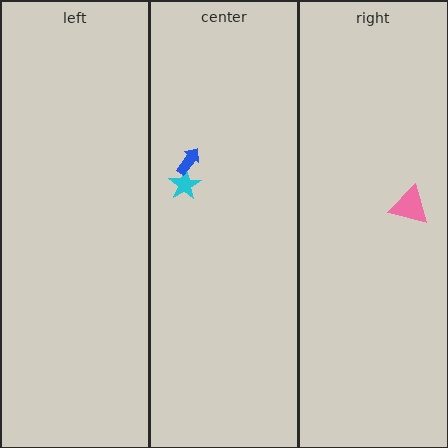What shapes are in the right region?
The pink triangle.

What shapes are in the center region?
The cyan star, the blue arrow.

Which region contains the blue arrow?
The center region.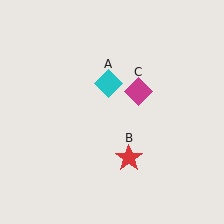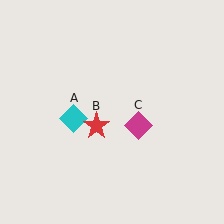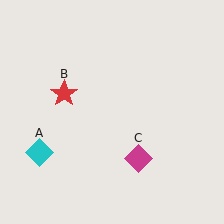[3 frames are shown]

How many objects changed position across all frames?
3 objects changed position: cyan diamond (object A), red star (object B), magenta diamond (object C).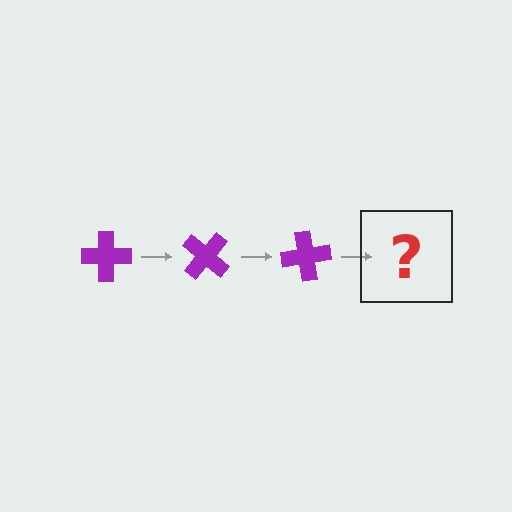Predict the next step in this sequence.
The next step is a purple cross rotated 120 degrees.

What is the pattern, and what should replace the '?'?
The pattern is that the cross rotates 40 degrees each step. The '?' should be a purple cross rotated 120 degrees.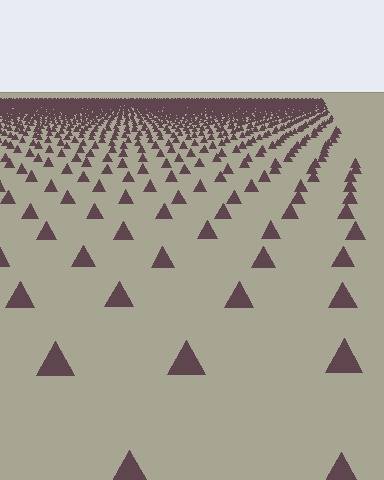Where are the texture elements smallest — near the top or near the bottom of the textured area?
Near the top.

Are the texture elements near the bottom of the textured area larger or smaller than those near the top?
Larger. Near the bottom, elements are closer to the viewer and appear at a bigger on-screen size.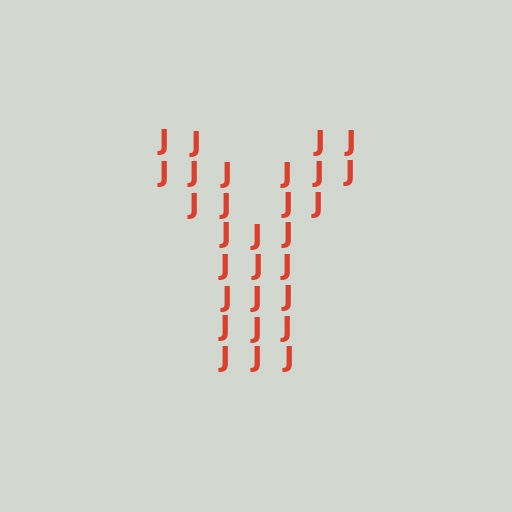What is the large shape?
The large shape is the letter Y.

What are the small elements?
The small elements are letter J's.